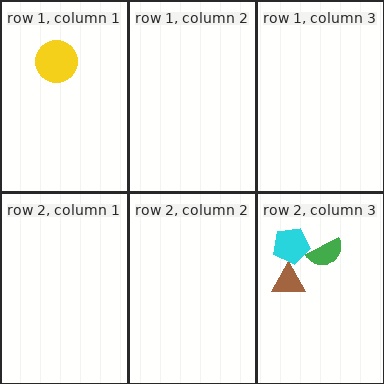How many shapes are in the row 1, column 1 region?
1.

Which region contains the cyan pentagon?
The row 2, column 3 region.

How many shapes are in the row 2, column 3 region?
3.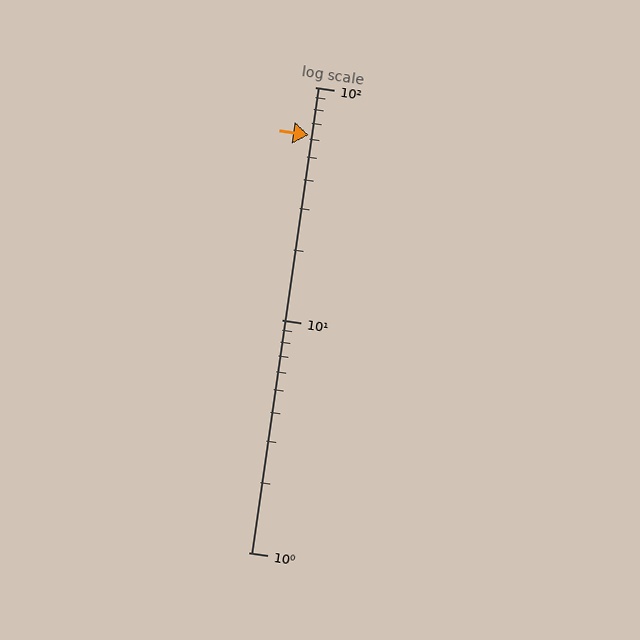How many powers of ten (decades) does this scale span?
The scale spans 2 decades, from 1 to 100.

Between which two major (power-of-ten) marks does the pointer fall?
The pointer is between 10 and 100.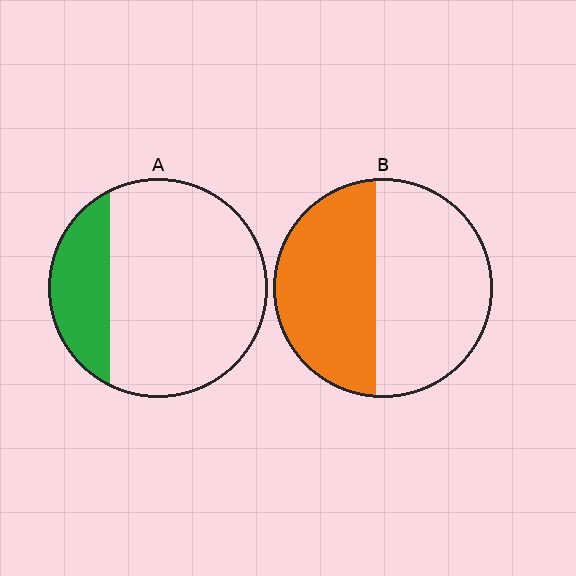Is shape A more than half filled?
No.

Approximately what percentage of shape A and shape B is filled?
A is approximately 25% and B is approximately 45%.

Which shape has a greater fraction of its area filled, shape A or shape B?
Shape B.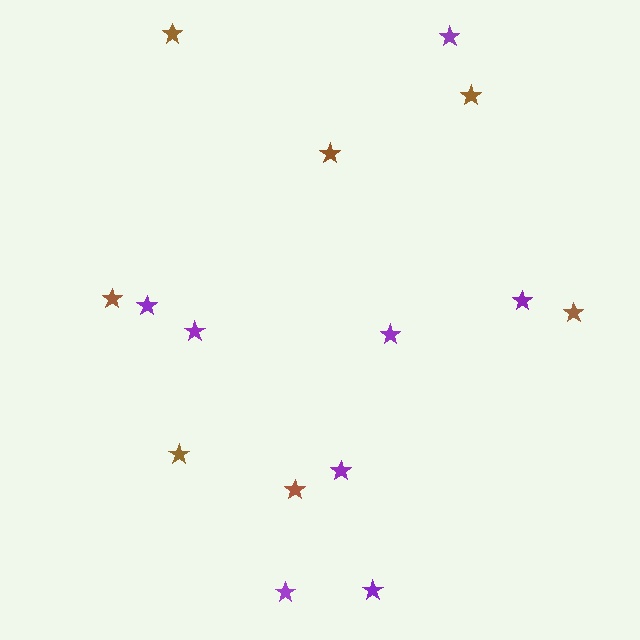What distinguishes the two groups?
There are 2 groups: one group of purple stars (8) and one group of brown stars (7).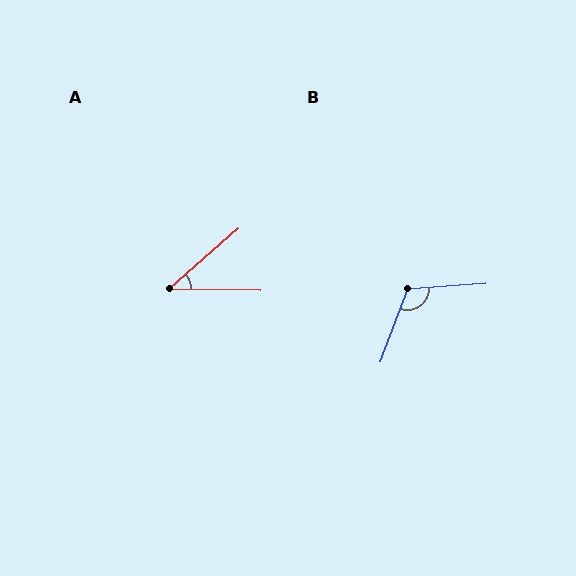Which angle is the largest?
B, at approximately 115 degrees.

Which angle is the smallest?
A, at approximately 42 degrees.